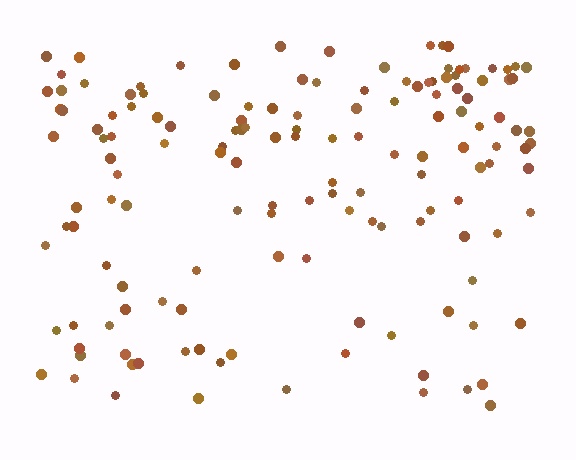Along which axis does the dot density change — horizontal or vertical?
Vertical.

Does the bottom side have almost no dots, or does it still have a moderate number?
Still a moderate number, just noticeably fewer than the top.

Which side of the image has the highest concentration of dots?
The top.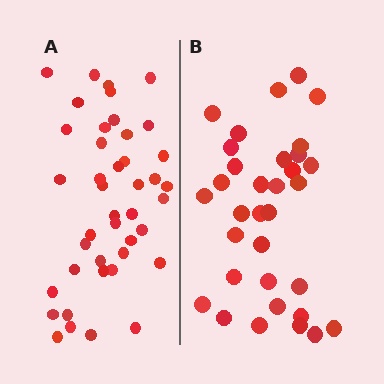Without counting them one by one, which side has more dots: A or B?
Region A (the left region) has more dots.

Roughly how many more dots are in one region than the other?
Region A has roughly 8 or so more dots than region B.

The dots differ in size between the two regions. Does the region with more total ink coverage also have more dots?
No. Region B has more total ink coverage because its dots are larger, but region A actually contains more individual dots. Total area can be misleading — the number of items is what matters here.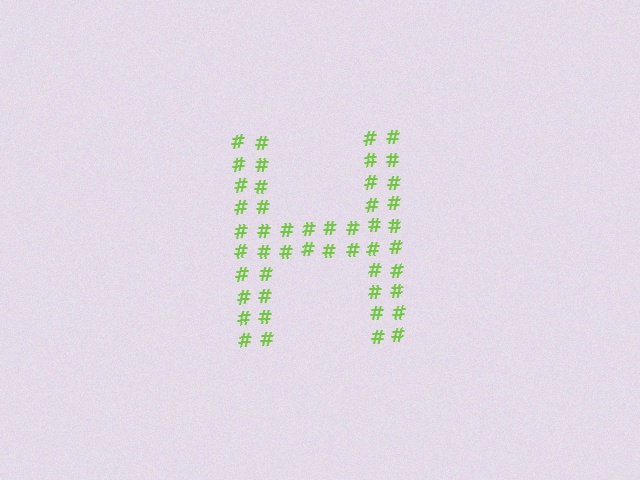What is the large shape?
The large shape is the letter H.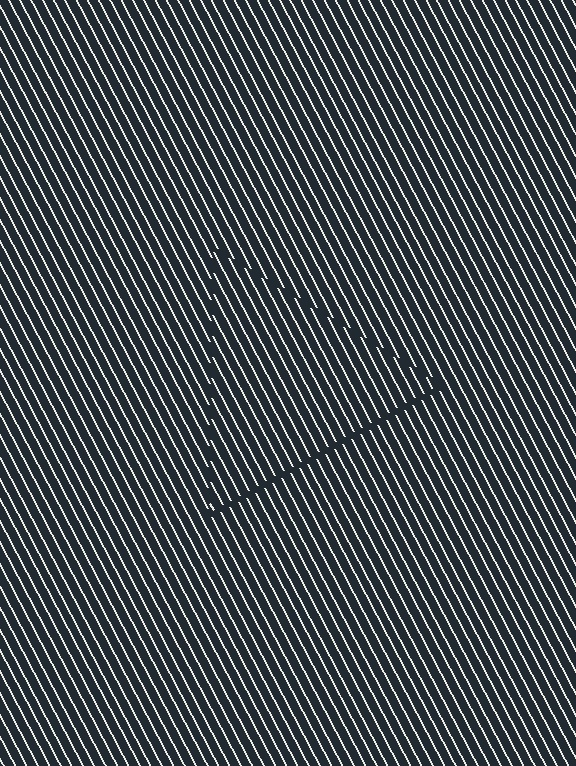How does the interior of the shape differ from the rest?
The interior of the shape contains the same grating, shifted by half a period — the contour is defined by the phase discontinuity where line-ends from the inner and outer gratings abut.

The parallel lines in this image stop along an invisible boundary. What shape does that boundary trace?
An illusory triangle. The interior of the shape contains the same grating, shifted by half a period — the contour is defined by the phase discontinuity where line-ends from the inner and outer gratings abut.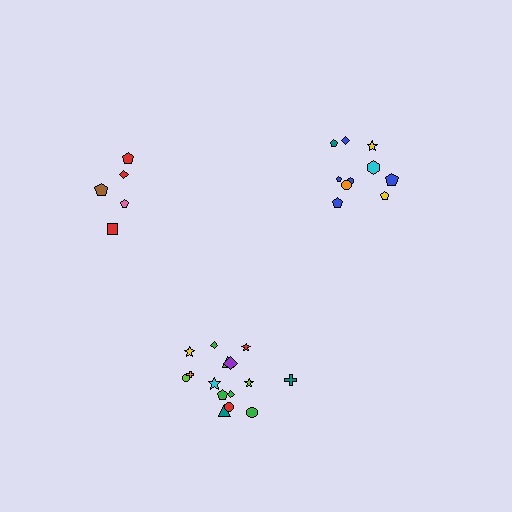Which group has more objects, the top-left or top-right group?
The top-right group.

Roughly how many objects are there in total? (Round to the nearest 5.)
Roughly 30 objects in total.